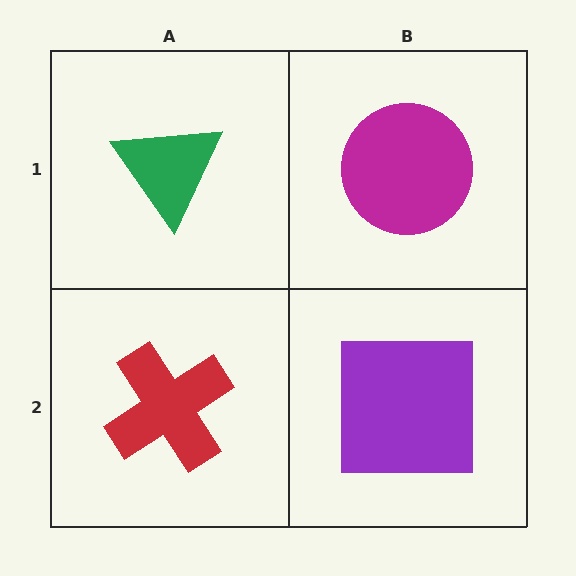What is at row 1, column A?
A green triangle.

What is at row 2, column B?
A purple square.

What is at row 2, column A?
A red cross.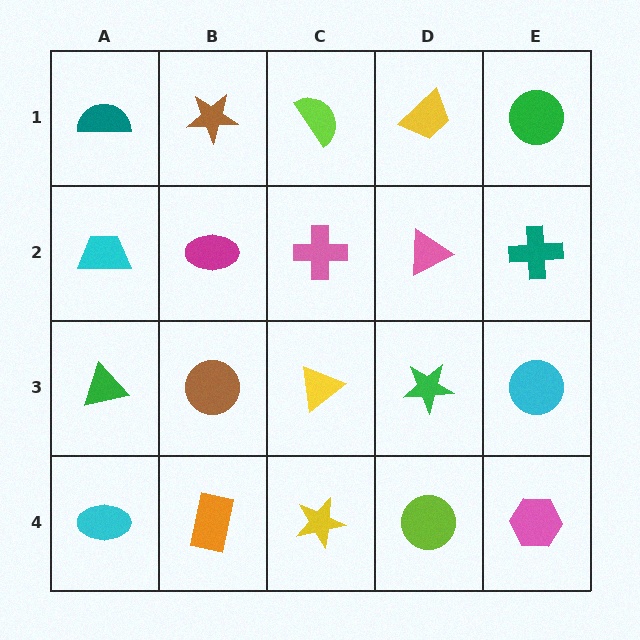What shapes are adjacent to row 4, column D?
A green star (row 3, column D), a yellow star (row 4, column C), a pink hexagon (row 4, column E).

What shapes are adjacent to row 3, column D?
A pink triangle (row 2, column D), a lime circle (row 4, column D), a yellow triangle (row 3, column C), a cyan circle (row 3, column E).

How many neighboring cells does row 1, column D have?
3.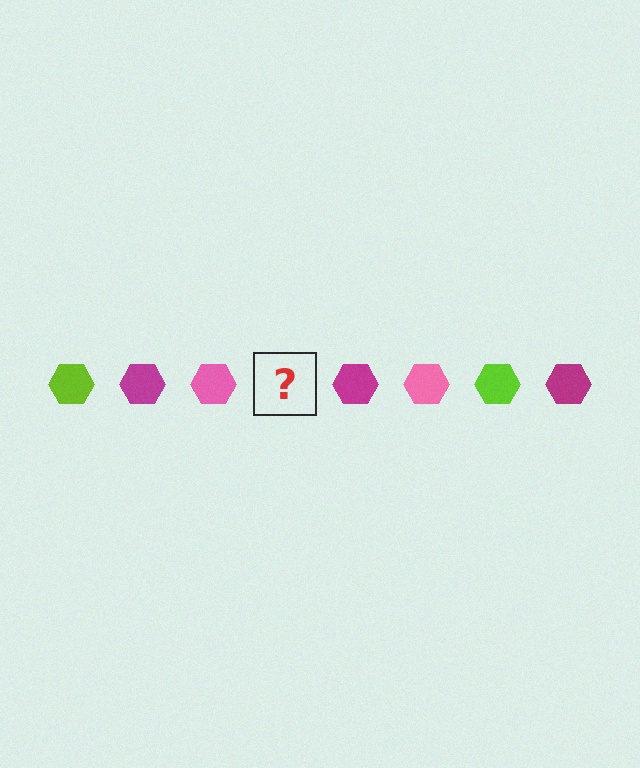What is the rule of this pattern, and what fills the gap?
The rule is that the pattern cycles through lime, magenta, pink hexagons. The gap should be filled with a lime hexagon.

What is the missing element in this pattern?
The missing element is a lime hexagon.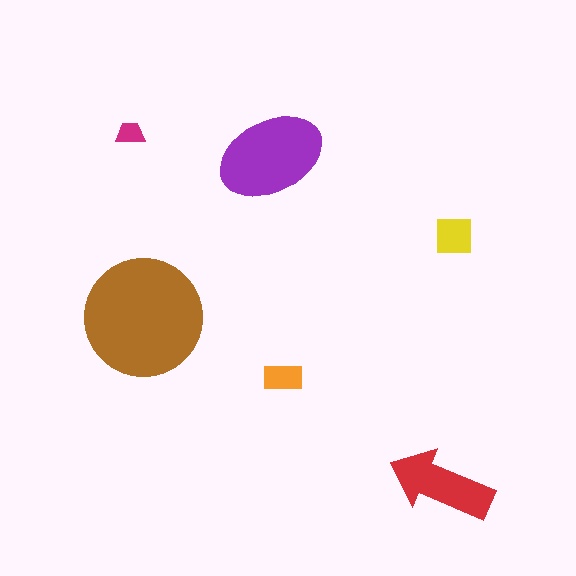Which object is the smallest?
The magenta trapezoid.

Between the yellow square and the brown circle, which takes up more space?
The brown circle.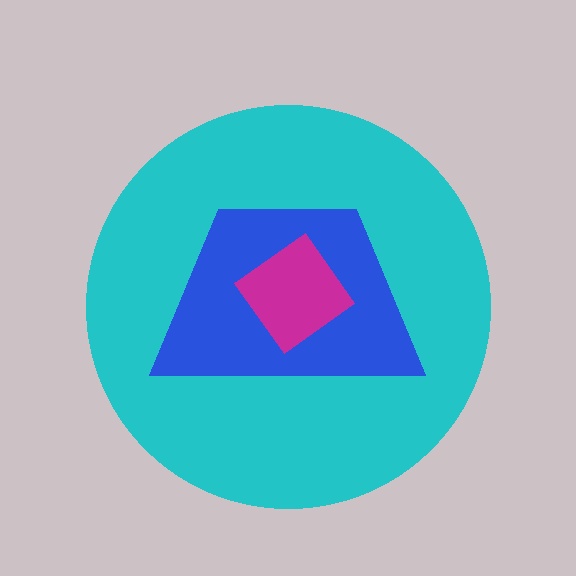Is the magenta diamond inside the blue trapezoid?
Yes.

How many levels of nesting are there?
3.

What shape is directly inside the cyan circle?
The blue trapezoid.